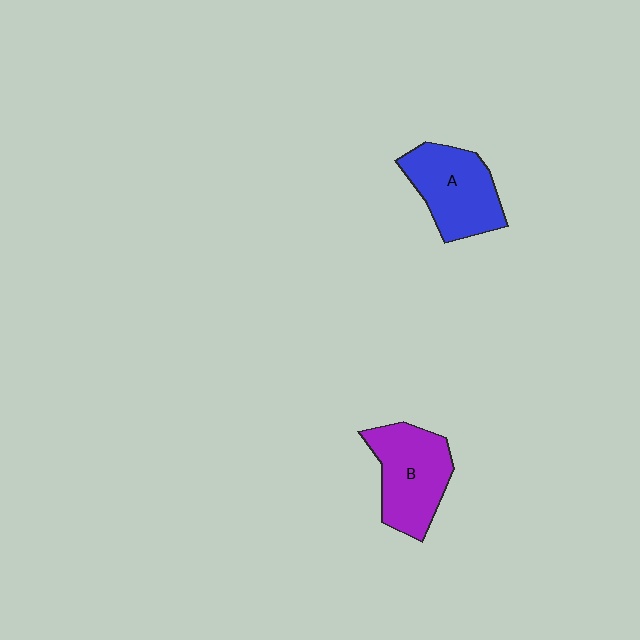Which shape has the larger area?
Shape B (purple).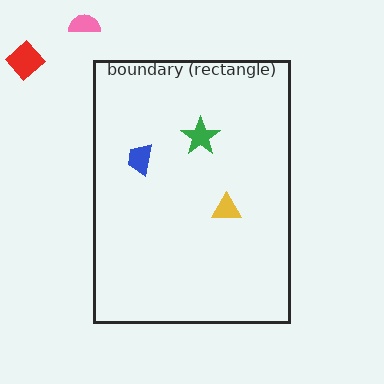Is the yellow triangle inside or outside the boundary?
Inside.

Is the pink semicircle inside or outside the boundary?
Outside.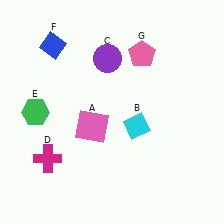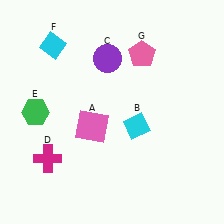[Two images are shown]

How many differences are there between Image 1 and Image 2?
There is 1 difference between the two images.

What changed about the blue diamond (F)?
In Image 1, F is blue. In Image 2, it changed to cyan.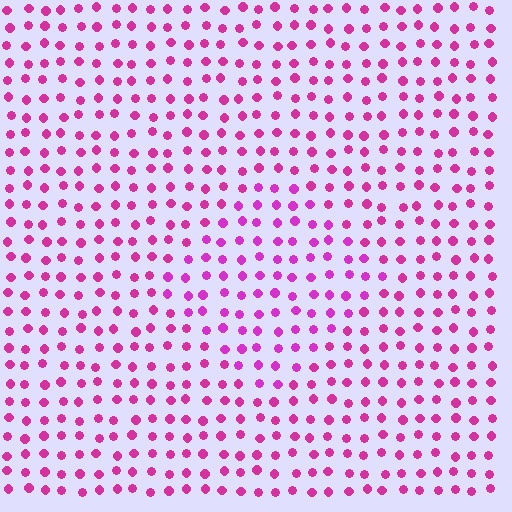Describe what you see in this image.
The image is filled with small magenta elements in a uniform arrangement. A diamond-shaped region is visible where the elements are tinted to a slightly different hue, forming a subtle color boundary.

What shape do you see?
I see a diamond.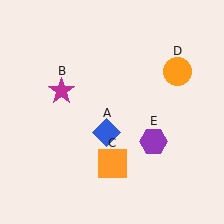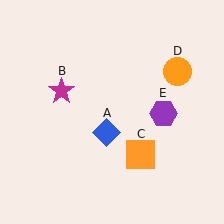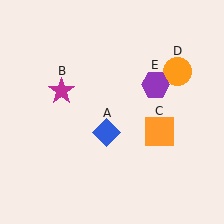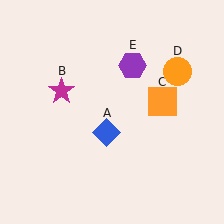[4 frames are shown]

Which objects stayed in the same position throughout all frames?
Blue diamond (object A) and magenta star (object B) and orange circle (object D) remained stationary.